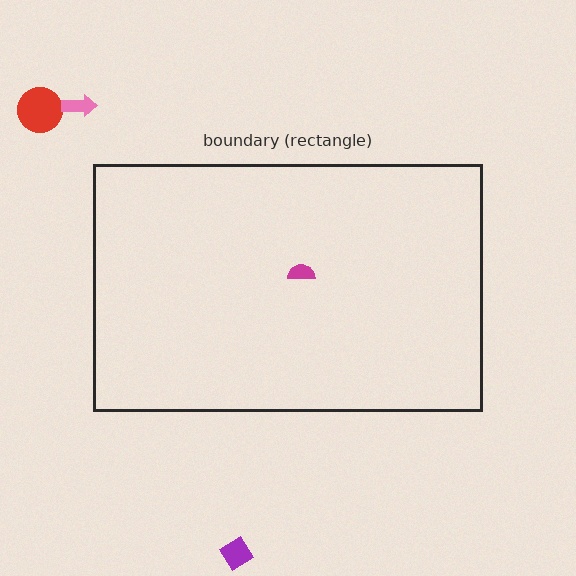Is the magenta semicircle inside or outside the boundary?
Inside.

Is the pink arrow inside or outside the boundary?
Outside.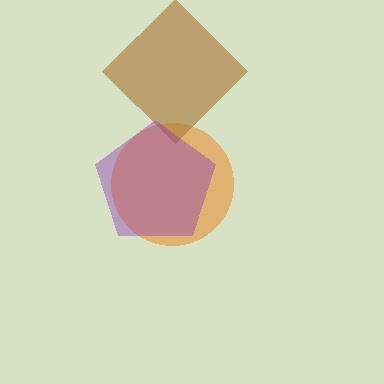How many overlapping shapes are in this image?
There are 3 overlapping shapes in the image.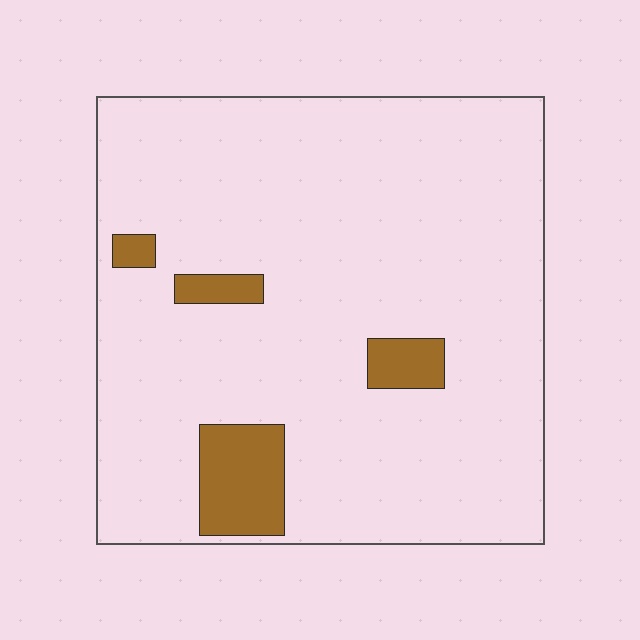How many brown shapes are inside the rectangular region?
4.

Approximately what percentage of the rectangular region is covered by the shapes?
Approximately 10%.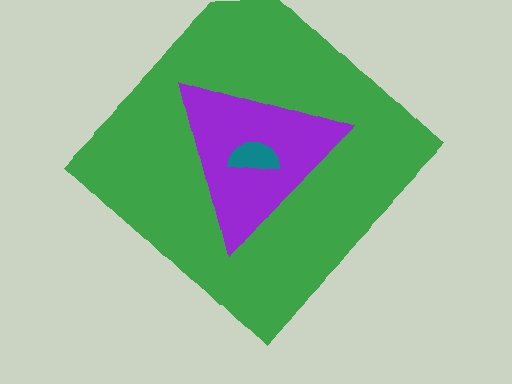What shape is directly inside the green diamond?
The purple triangle.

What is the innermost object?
The teal semicircle.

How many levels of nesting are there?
3.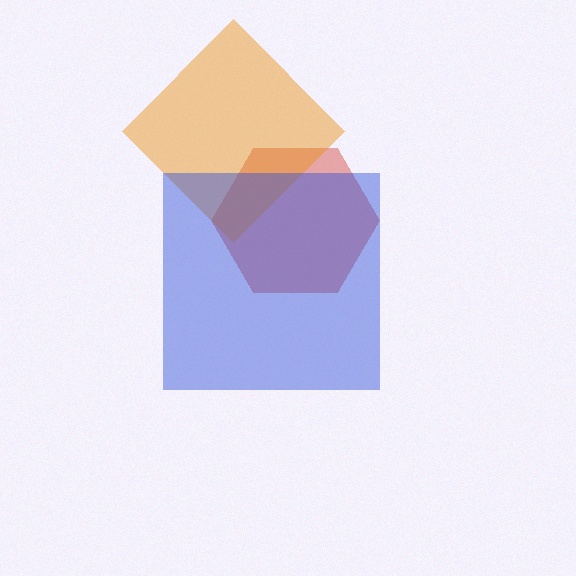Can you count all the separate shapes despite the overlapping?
Yes, there are 3 separate shapes.